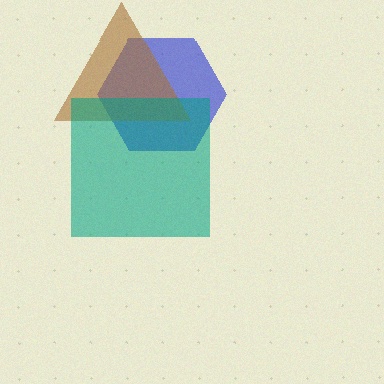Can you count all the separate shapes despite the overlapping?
Yes, there are 3 separate shapes.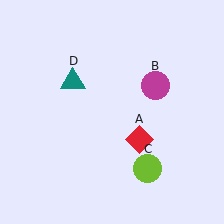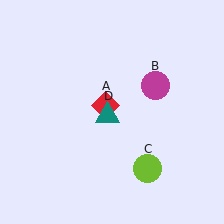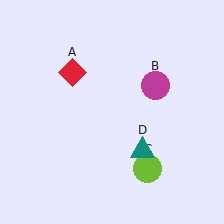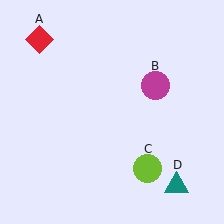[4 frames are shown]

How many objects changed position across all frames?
2 objects changed position: red diamond (object A), teal triangle (object D).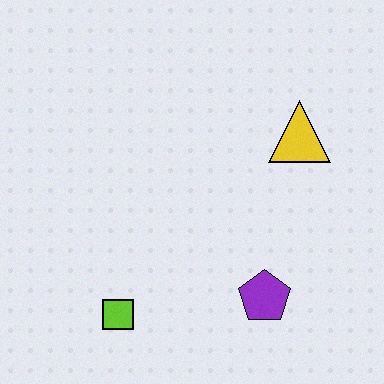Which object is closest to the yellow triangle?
The purple pentagon is closest to the yellow triangle.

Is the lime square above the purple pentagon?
No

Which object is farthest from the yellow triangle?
The lime square is farthest from the yellow triangle.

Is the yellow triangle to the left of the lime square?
No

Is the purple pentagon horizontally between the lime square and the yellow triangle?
Yes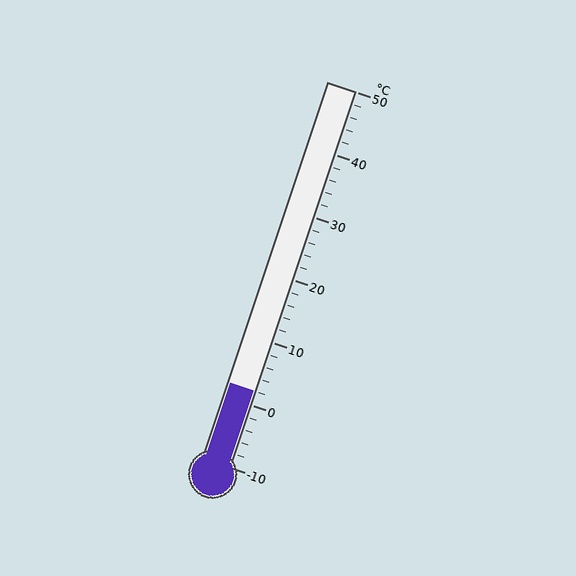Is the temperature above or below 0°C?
The temperature is above 0°C.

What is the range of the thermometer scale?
The thermometer scale ranges from -10°C to 50°C.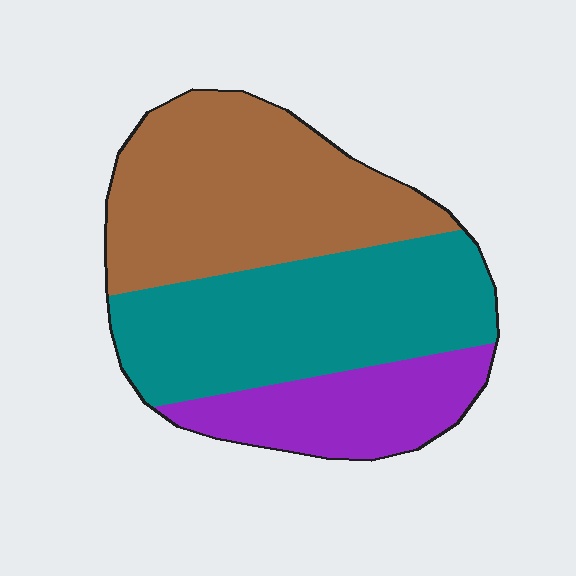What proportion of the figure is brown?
Brown takes up about two fifths (2/5) of the figure.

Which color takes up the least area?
Purple, at roughly 20%.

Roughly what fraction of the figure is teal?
Teal takes up between a third and a half of the figure.